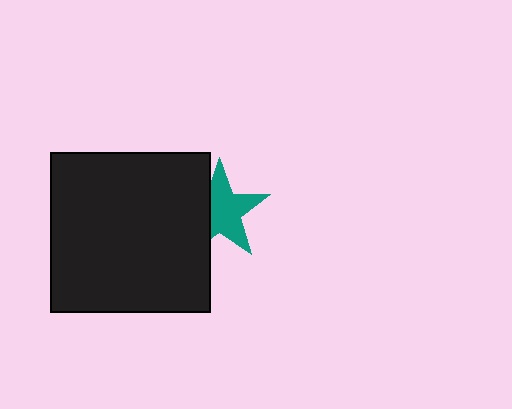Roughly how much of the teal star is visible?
Most of it is visible (roughly 66%).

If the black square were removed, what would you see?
You would see the complete teal star.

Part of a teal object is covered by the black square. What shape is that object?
It is a star.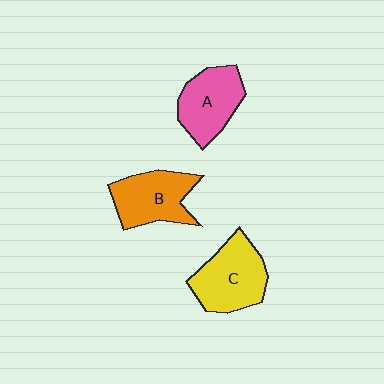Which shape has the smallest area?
Shape A (pink).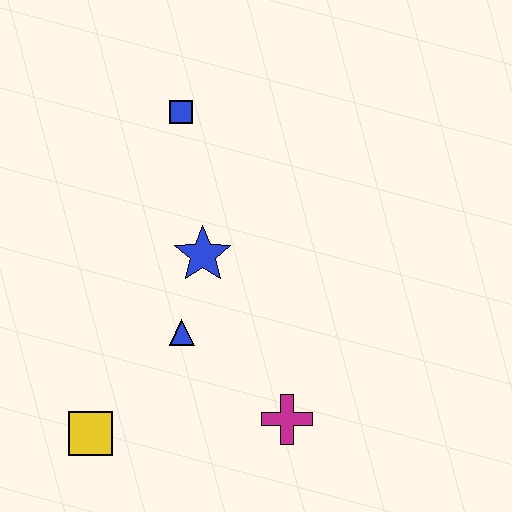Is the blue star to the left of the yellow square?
No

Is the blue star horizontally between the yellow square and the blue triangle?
No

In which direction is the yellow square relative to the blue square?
The yellow square is below the blue square.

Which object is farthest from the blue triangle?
The blue square is farthest from the blue triangle.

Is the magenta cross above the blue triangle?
No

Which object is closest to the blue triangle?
The blue star is closest to the blue triangle.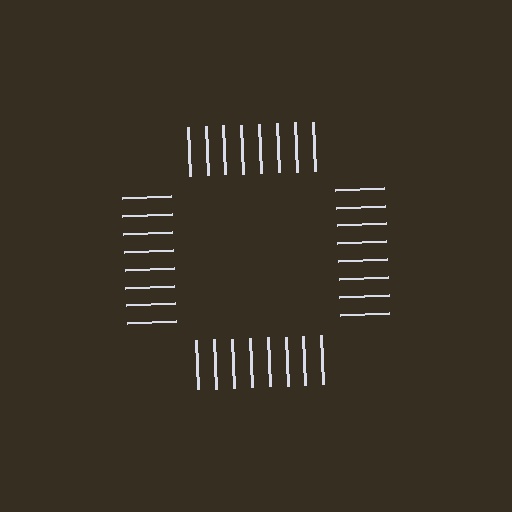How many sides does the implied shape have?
4 sides — the line-ends trace a square.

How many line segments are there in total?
32 — 8 along each of the 4 edges.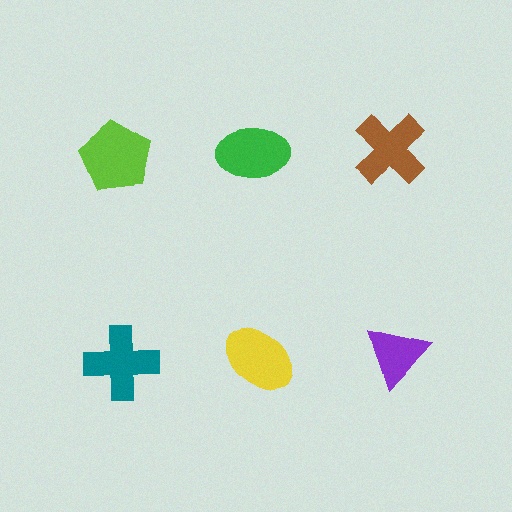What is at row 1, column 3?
A brown cross.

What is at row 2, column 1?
A teal cross.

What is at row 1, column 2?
A green ellipse.